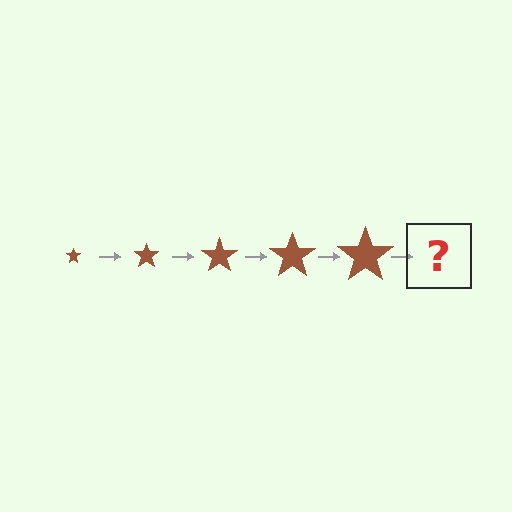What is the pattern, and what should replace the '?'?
The pattern is that the star gets progressively larger each step. The '?' should be a brown star, larger than the previous one.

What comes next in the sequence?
The next element should be a brown star, larger than the previous one.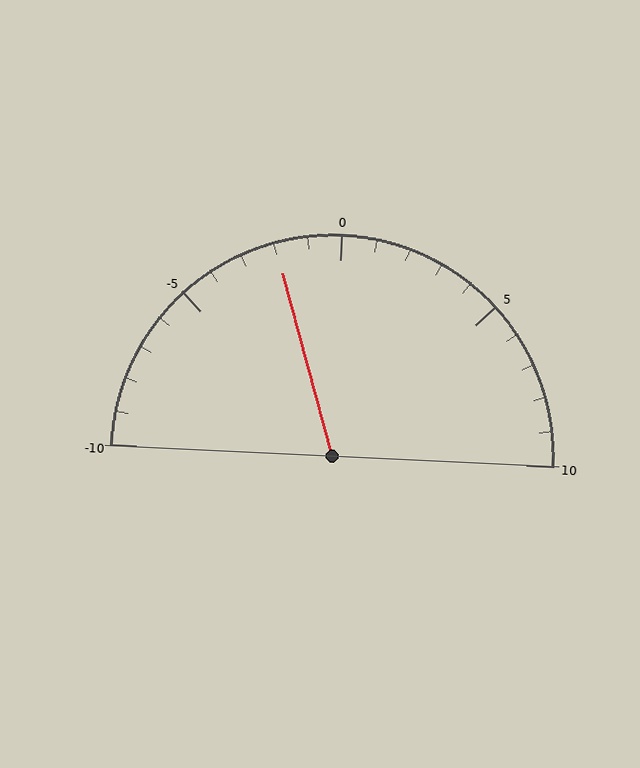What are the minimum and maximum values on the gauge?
The gauge ranges from -10 to 10.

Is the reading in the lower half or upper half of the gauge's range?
The reading is in the lower half of the range (-10 to 10).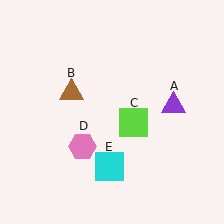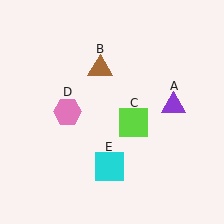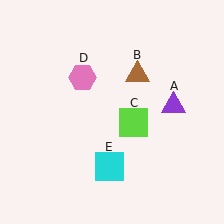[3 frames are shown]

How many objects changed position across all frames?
2 objects changed position: brown triangle (object B), pink hexagon (object D).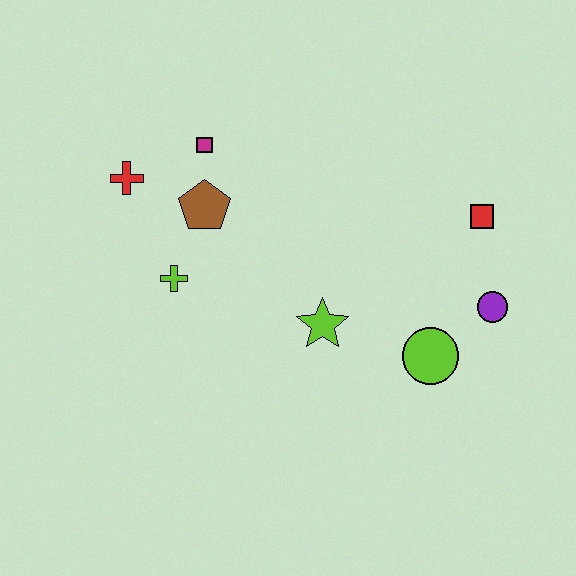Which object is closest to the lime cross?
The brown pentagon is closest to the lime cross.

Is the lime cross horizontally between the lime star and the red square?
No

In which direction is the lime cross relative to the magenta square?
The lime cross is below the magenta square.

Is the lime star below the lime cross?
Yes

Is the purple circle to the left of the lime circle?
No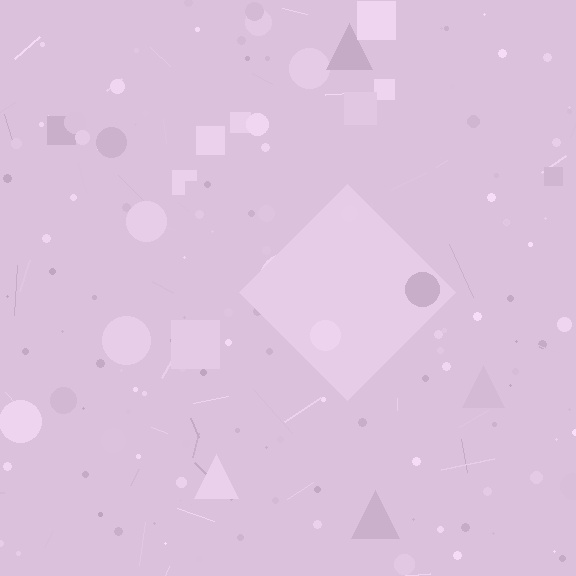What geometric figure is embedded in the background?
A diamond is embedded in the background.